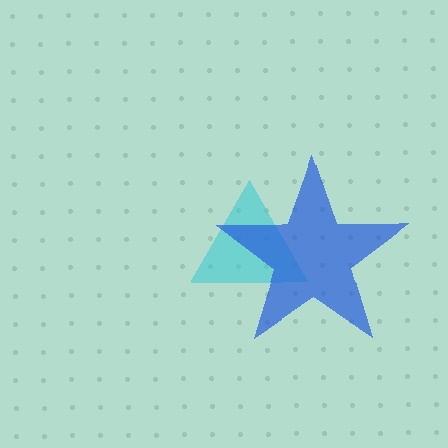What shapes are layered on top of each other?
The layered shapes are: a cyan triangle, a blue star.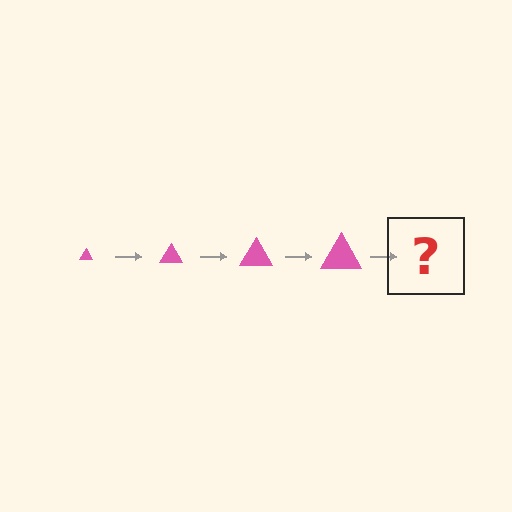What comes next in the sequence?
The next element should be a pink triangle, larger than the previous one.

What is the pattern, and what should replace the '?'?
The pattern is that the triangle gets progressively larger each step. The '?' should be a pink triangle, larger than the previous one.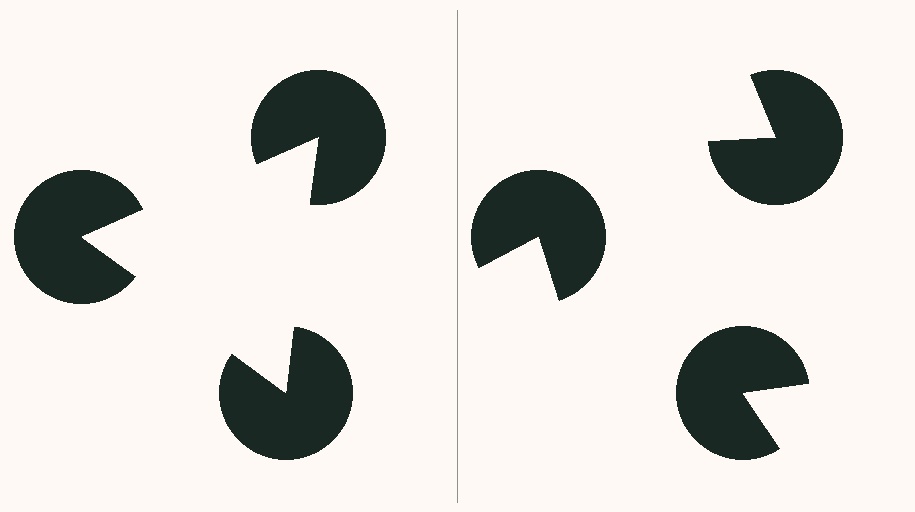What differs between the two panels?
The pac-man discs are positioned identically on both sides; only the wedge orientations differ. On the left they align to a triangle; on the right they are misaligned.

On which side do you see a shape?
An illusory triangle appears on the left side. On the right side the wedge cuts are rotated, so no coherent shape forms.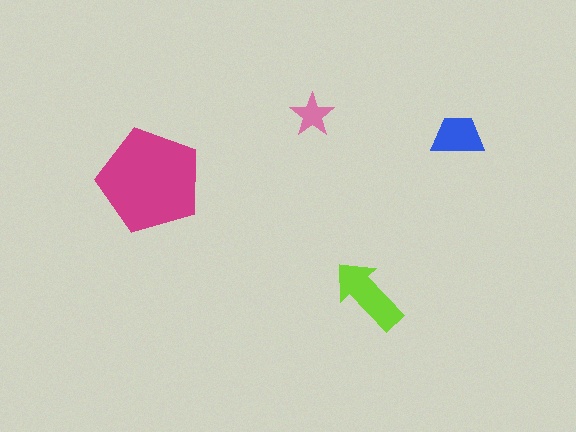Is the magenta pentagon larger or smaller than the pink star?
Larger.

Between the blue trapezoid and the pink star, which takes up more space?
The blue trapezoid.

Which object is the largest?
The magenta pentagon.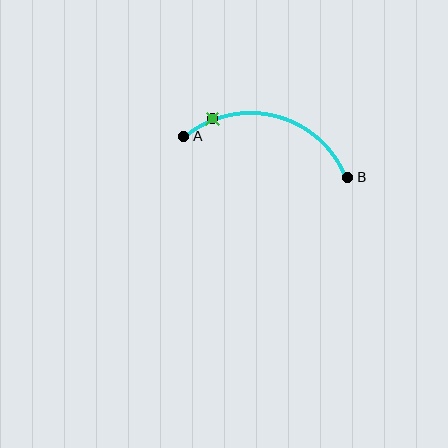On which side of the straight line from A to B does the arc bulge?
The arc bulges above the straight line connecting A and B.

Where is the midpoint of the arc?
The arc midpoint is the point on the curve farthest from the straight line joining A and B. It sits above that line.